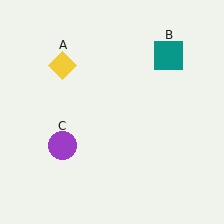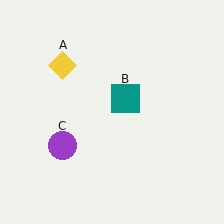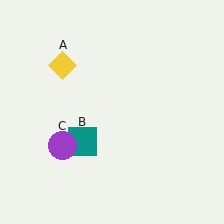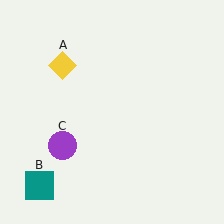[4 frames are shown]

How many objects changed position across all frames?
1 object changed position: teal square (object B).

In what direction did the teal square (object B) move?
The teal square (object B) moved down and to the left.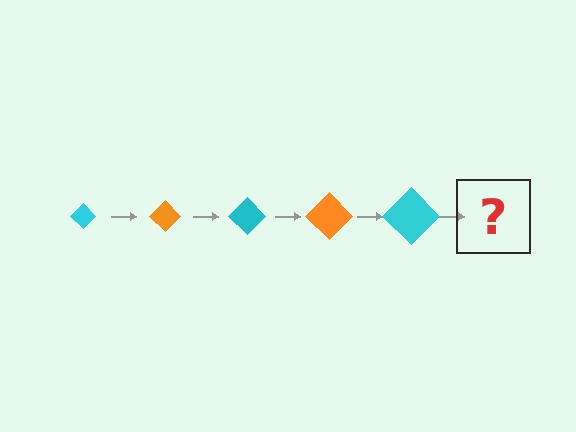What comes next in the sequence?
The next element should be an orange diamond, larger than the previous one.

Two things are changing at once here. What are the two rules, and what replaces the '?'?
The two rules are that the diamond grows larger each step and the color cycles through cyan and orange. The '?' should be an orange diamond, larger than the previous one.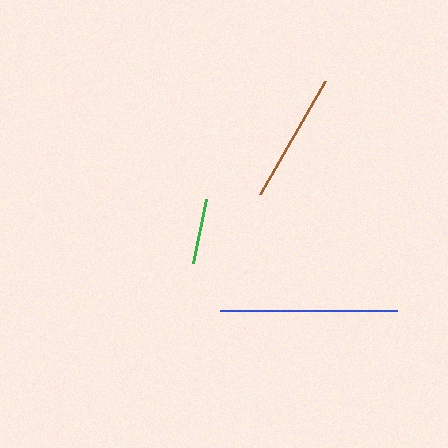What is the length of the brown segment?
The brown segment is approximately 130 pixels long.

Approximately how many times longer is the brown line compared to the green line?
The brown line is approximately 2.0 times the length of the green line.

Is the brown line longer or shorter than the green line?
The brown line is longer than the green line.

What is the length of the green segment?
The green segment is approximately 65 pixels long.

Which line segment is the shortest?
The green line is the shortest at approximately 65 pixels.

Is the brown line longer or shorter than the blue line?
The blue line is longer than the brown line.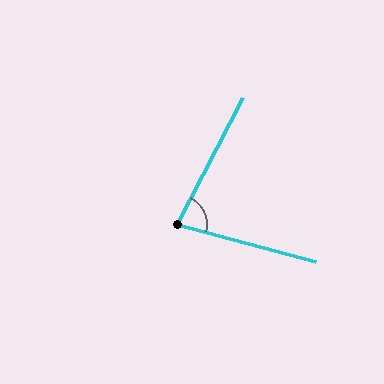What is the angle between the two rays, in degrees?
Approximately 77 degrees.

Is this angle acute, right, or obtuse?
It is acute.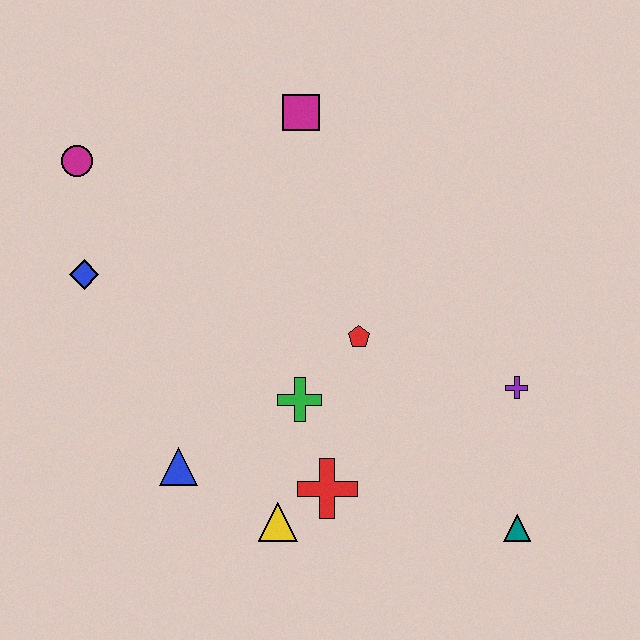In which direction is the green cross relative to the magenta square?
The green cross is below the magenta square.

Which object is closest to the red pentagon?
The green cross is closest to the red pentagon.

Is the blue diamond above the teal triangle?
Yes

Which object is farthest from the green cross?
The magenta circle is farthest from the green cross.